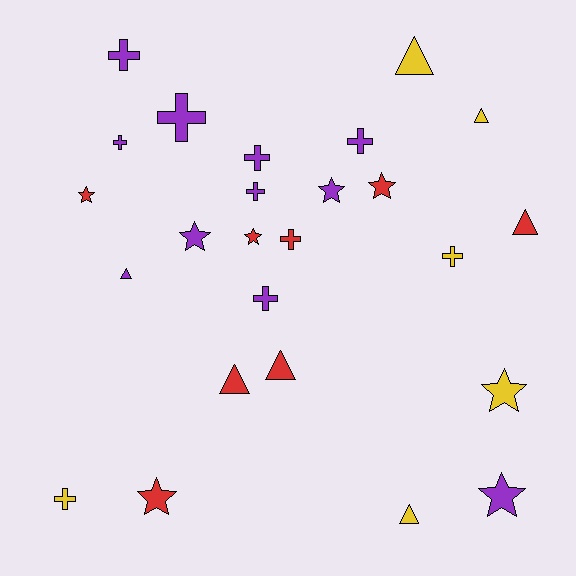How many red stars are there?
There are 4 red stars.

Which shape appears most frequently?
Cross, with 10 objects.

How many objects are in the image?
There are 25 objects.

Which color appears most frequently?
Purple, with 11 objects.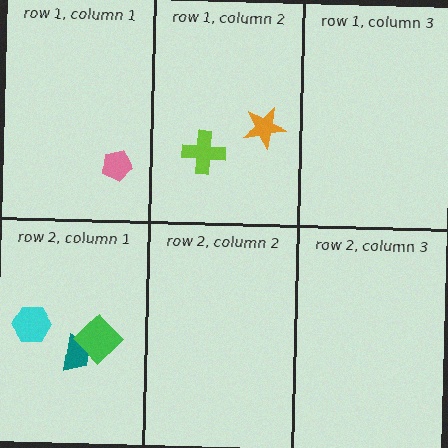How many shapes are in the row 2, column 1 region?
3.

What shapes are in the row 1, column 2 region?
The lime cross, the orange star.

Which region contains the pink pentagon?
The row 1, column 1 region.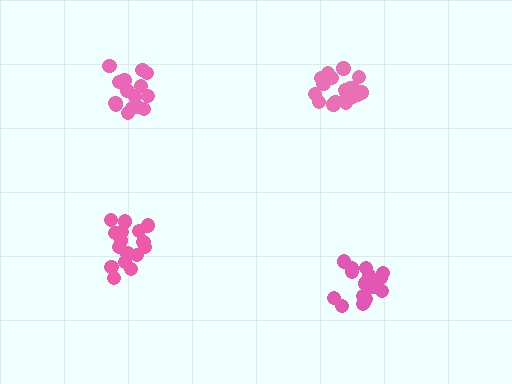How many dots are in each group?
Group 1: 15 dots, Group 2: 18 dots, Group 3: 19 dots, Group 4: 18 dots (70 total).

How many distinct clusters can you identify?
There are 4 distinct clusters.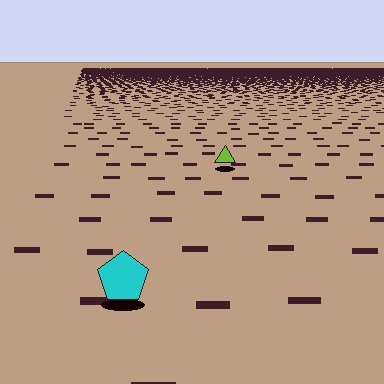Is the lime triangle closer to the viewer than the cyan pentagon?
No. The cyan pentagon is closer — you can tell from the texture gradient: the ground texture is coarser near it.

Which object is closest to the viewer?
The cyan pentagon is closest. The texture marks near it are larger and more spread out.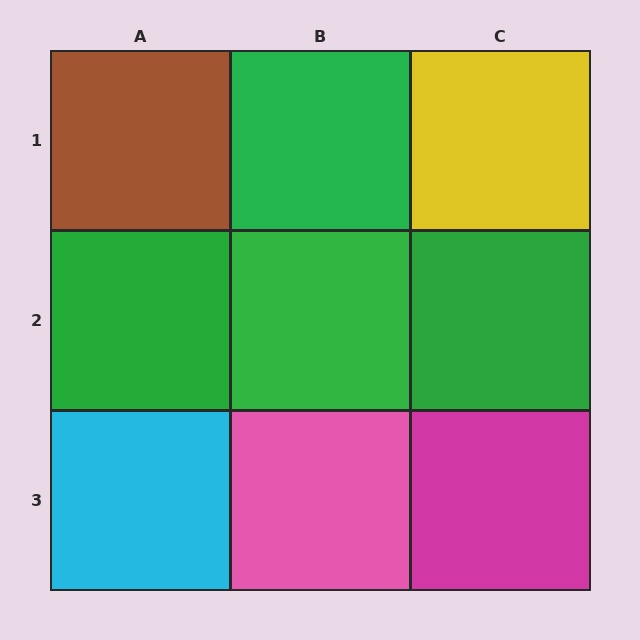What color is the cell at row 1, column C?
Yellow.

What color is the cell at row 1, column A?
Brown.